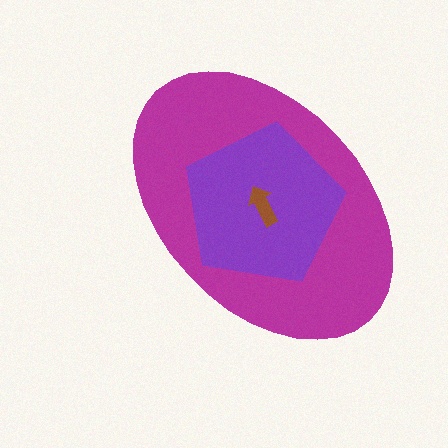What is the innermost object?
The brown arrow.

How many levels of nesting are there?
3.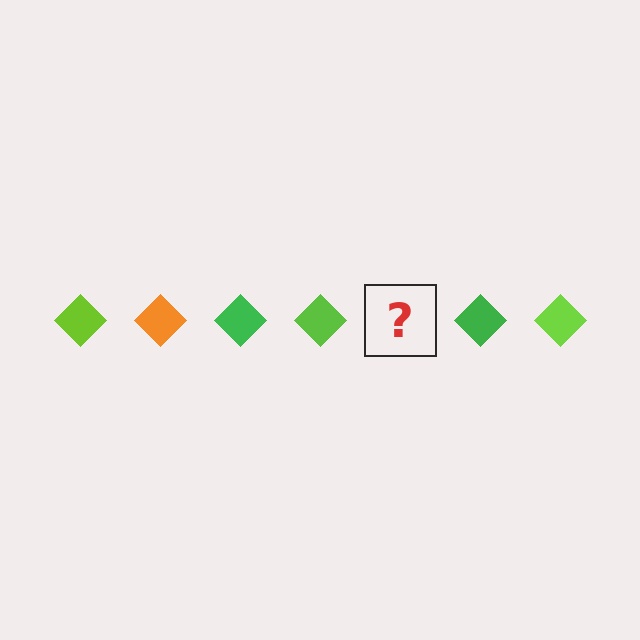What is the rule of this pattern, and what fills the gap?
The rule is that the pattern cycles through lime, orange, green diamonds. The gap should be filled with an orange diamond.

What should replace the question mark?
The question mark should be replaced with an orange diamond.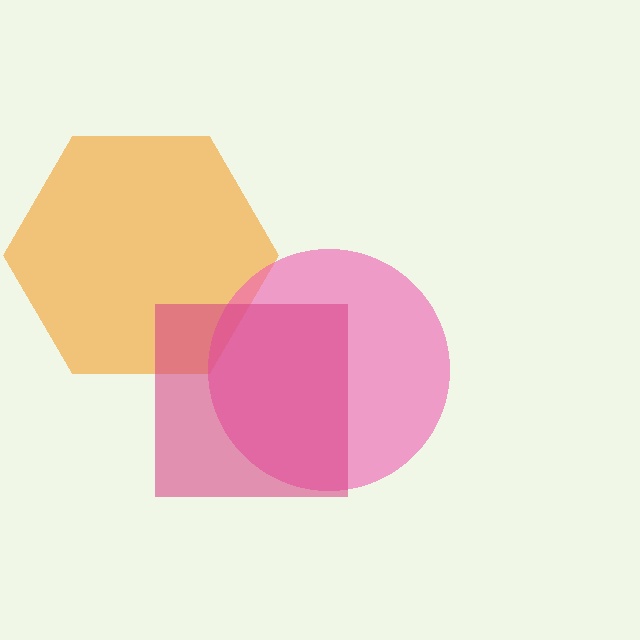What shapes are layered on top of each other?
The layered shapes are: an orange hexagon, a pink circle, a magenta square.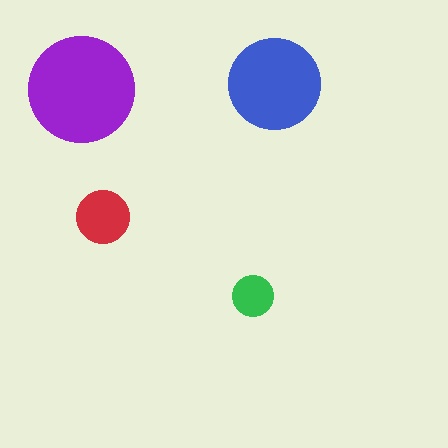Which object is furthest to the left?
The purple circle is leftmost.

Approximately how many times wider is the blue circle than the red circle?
About 1.5 times wider.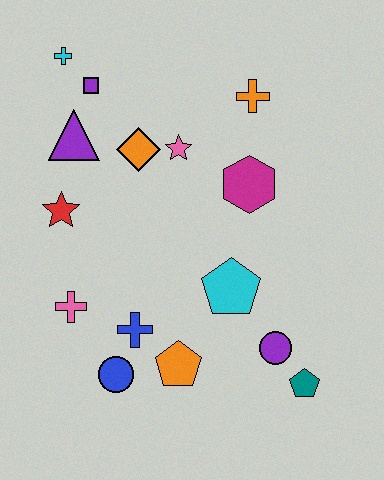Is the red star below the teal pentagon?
No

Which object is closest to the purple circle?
The teal pentagon is closest to the purple circle.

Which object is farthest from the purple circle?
The cyan cross is farthest from the purple circle.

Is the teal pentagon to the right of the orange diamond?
Yes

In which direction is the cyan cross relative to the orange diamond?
The cyan cross is above the orange diamond.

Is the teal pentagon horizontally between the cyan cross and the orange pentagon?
No